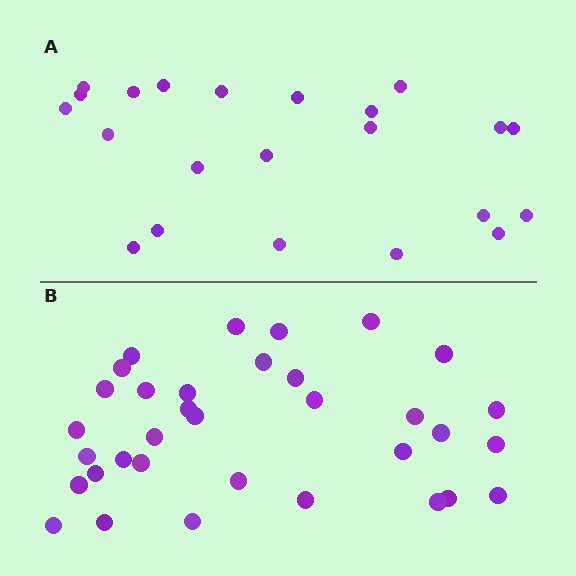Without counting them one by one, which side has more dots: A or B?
Region B (the bottom region) has more dots.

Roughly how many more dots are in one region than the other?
Region B has roughly 12 or so more dots than region A.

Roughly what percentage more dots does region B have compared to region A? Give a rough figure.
About 55% more.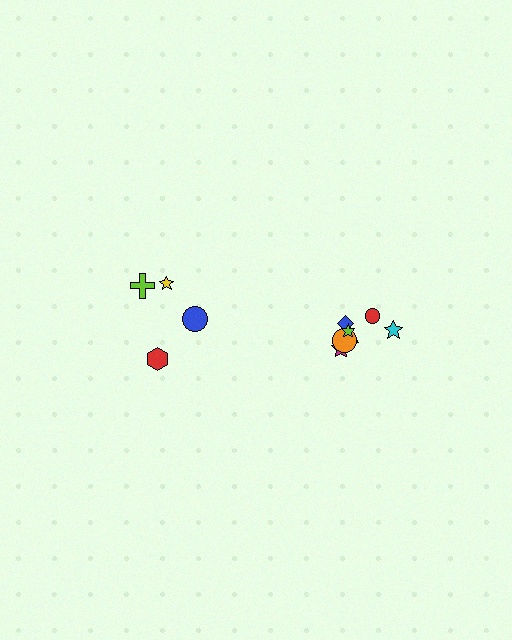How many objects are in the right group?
There are 7 objects.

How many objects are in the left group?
There are 5 objects.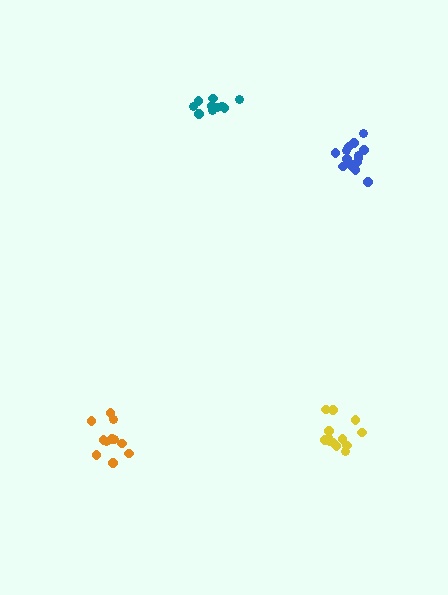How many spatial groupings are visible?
There are 4 spatial groupings.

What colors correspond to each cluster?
The clusters are colored: yellow, orange, teal, blue.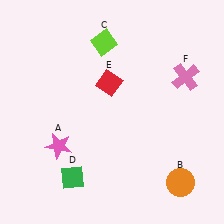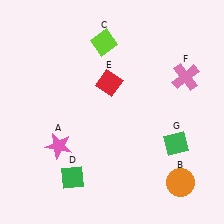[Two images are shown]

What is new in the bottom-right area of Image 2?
A green diamond (G) was added in the bottom-right area of Image 2.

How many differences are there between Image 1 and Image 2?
There is 1 difference between the two images.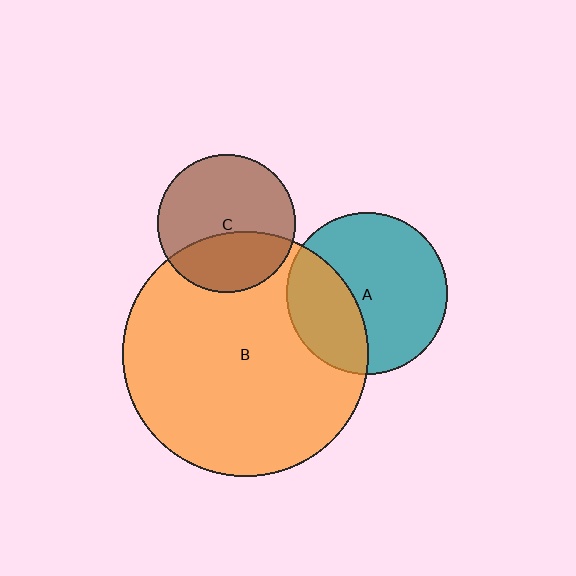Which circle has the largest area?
Circle B (orange).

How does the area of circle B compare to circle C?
Approximately 3.2 times.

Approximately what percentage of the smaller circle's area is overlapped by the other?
Approximately 35%.